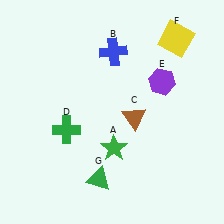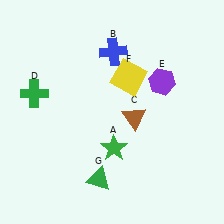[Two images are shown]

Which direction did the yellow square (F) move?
The yellow square (F) moved left.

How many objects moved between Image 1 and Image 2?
2 objects moved between the two images.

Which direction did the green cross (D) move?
The green cross (D) moved up.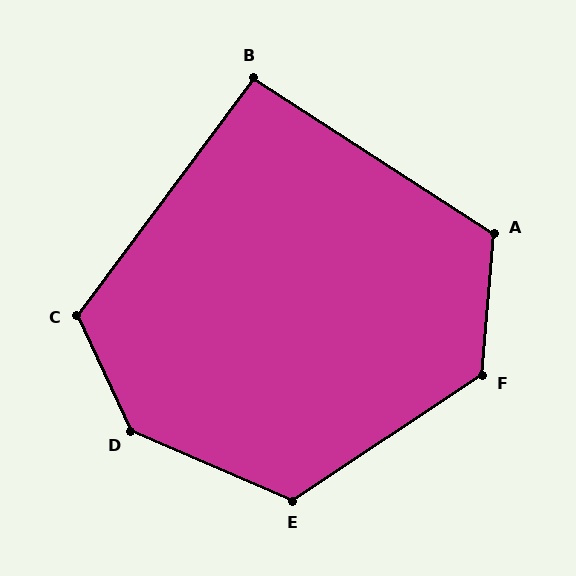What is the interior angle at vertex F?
Approximately 128 degrees (obtuse).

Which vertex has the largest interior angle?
D, at approximately 138 degrees.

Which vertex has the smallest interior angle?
B, at approximately 94 degrees.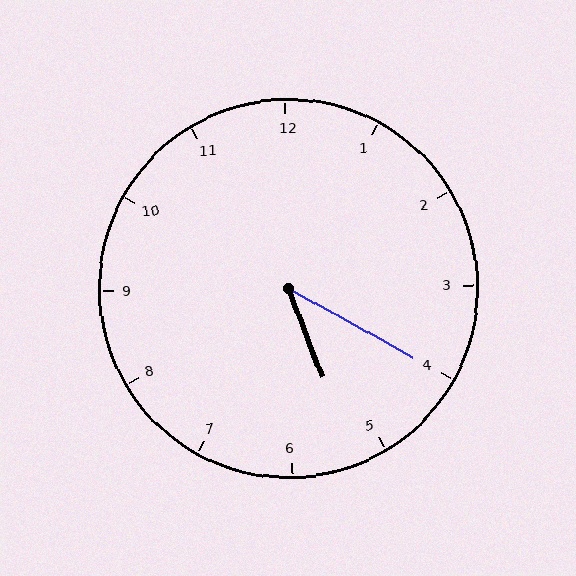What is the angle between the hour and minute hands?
Approximately 40 degrees.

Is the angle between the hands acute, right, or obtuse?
It is acute.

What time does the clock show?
5:20.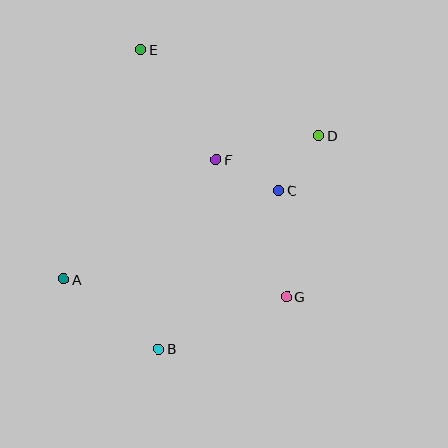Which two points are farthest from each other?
Points B and E are farthest from each other.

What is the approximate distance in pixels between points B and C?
The distance between B and C is approximately 198 pixels.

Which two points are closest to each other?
Points C and D are closest to each other.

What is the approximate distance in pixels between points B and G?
The distance between B and G is approximately 138 pixels.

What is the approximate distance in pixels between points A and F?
The distance between A and F is approximately 194 pixels.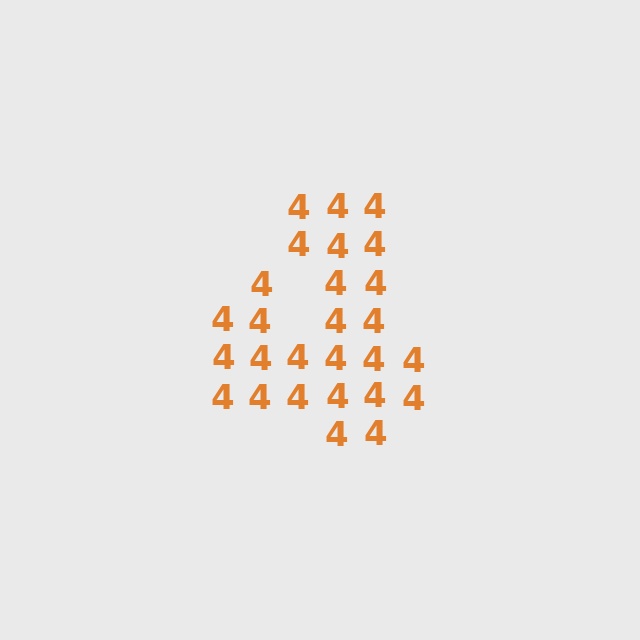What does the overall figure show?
The overall figure shows the digit 4.